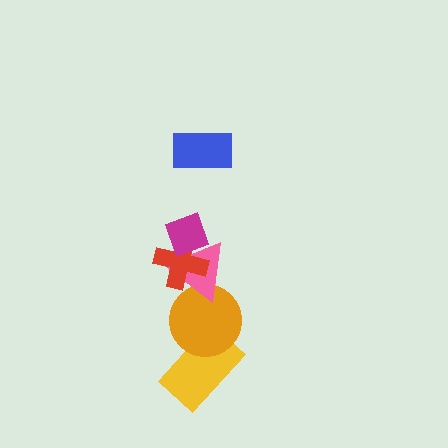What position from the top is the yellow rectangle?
The yellow rectangle is 6th from the top.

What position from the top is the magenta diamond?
The magenta diamond is 2nd from the top.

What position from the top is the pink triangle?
The pink triangle is 4th from the top.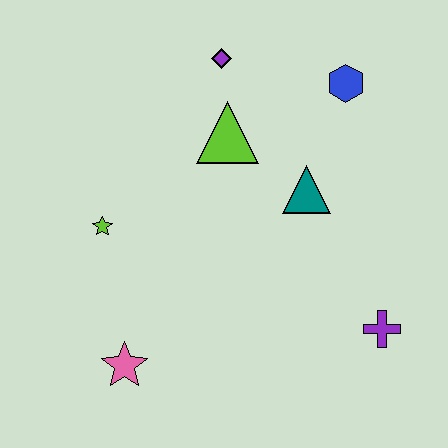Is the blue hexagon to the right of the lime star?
Yes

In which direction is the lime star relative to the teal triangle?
The lime star is to the left of the teal triangle.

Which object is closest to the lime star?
The pink star is closest to the lime star.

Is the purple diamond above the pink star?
Yes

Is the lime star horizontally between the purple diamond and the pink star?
No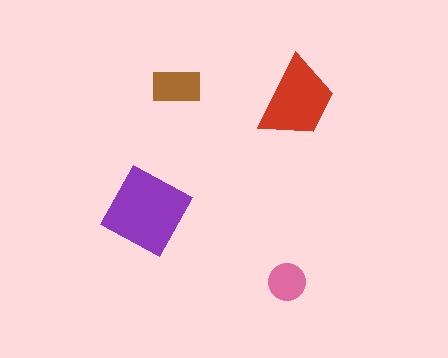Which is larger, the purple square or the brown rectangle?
The purple square.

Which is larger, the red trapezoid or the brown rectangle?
The red trapezoid.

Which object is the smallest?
The pink circle.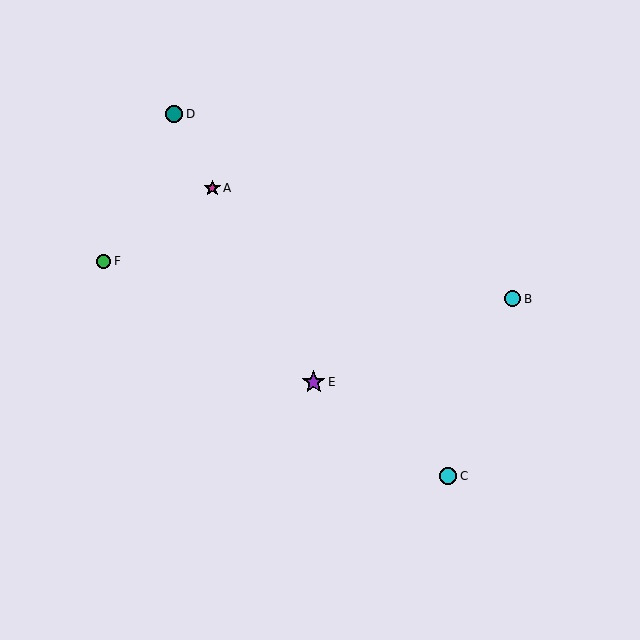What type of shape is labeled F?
Shape F is a green circle.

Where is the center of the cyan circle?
The center of the cyan circle is at (448, 476).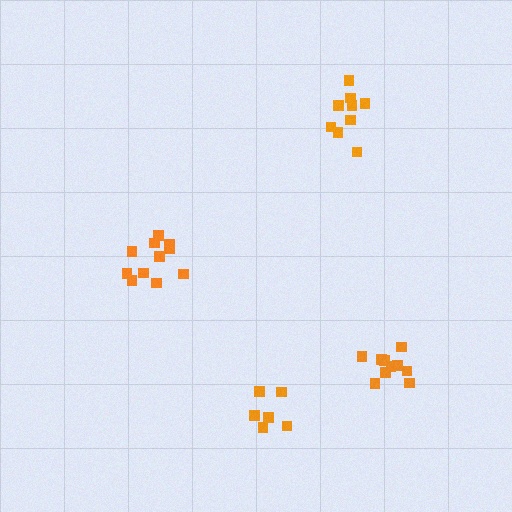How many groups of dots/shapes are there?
There are 4 groups.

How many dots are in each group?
Group 1: 10 dots, Group 2: 11 dots, Group 3: 9 dots, Group 4: 6 dots (36 total).